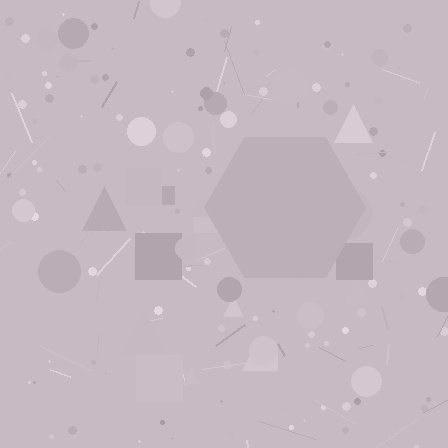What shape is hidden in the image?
A hexagon is hidden in the image.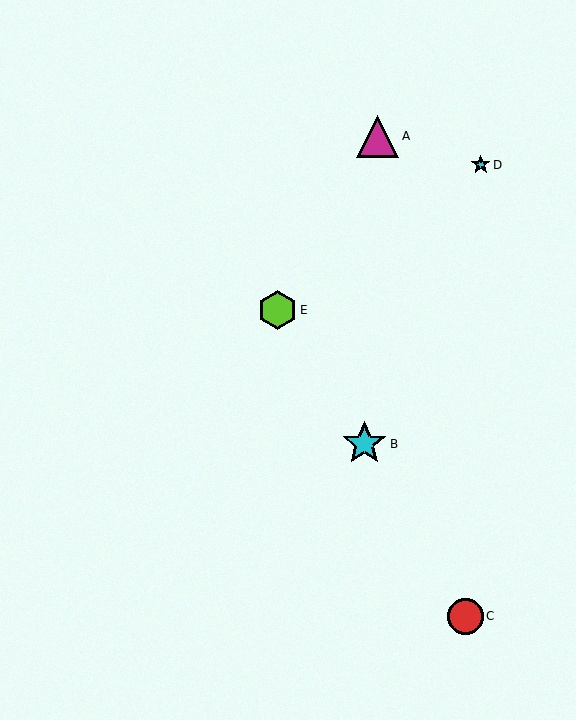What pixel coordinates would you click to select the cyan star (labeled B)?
Click at (364, 444) to select the cyan star B.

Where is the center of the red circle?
The center of the red circle is at (465, 616).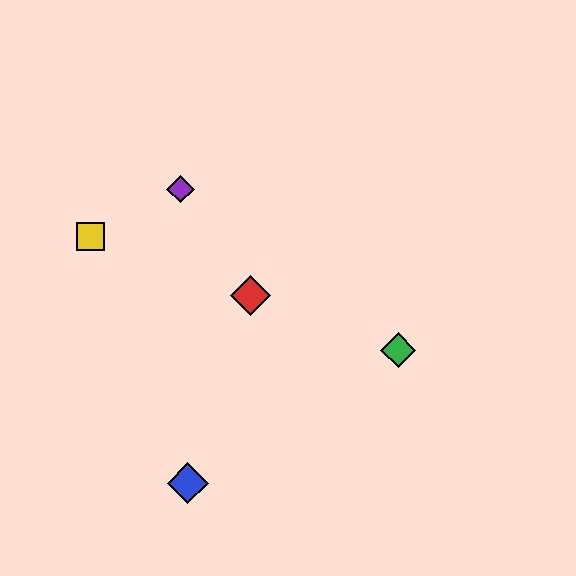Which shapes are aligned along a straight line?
The red diamond, the green diamond, the yellow square are aligned along a straight line.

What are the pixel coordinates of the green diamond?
The green diamond is at (398, 350).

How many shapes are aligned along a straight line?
3 shapes (the red diamond, the green diamond, the yellow square) are aligned along a straight line.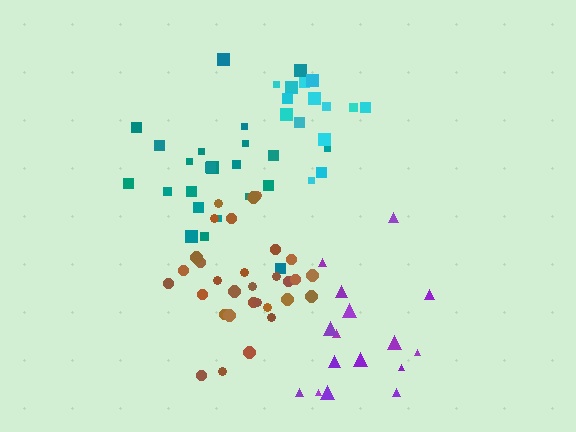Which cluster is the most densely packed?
Cyan.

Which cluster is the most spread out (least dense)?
Purple.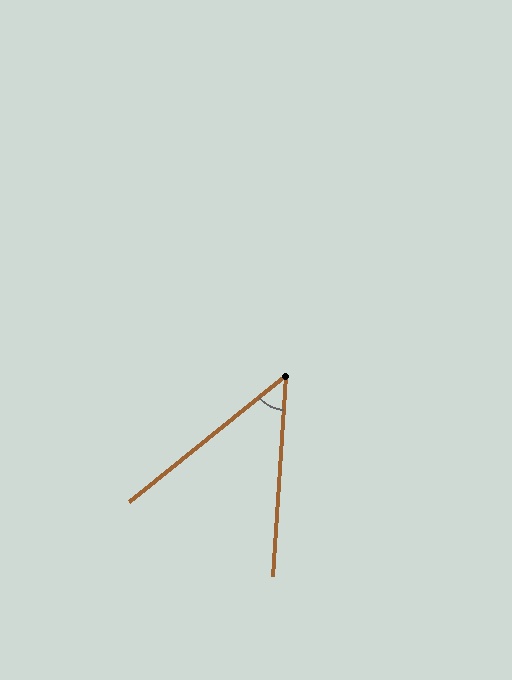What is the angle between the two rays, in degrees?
Approximately 47 degrees.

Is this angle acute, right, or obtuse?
It is acute.